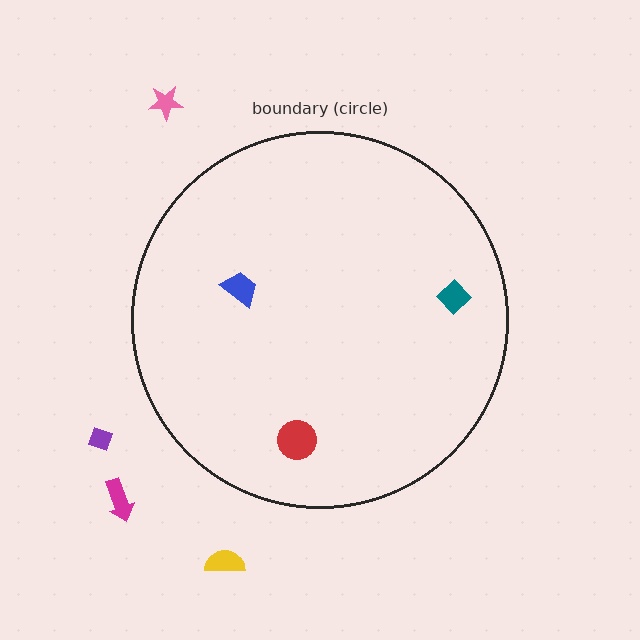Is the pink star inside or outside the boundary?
Outside.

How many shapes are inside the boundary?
3 inside, 4 outside.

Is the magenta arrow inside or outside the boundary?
Outside.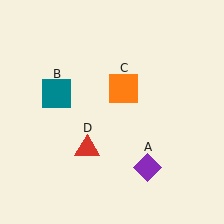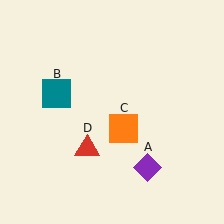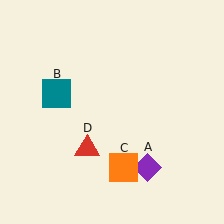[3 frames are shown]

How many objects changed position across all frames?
1 object changed position: orange square (object C).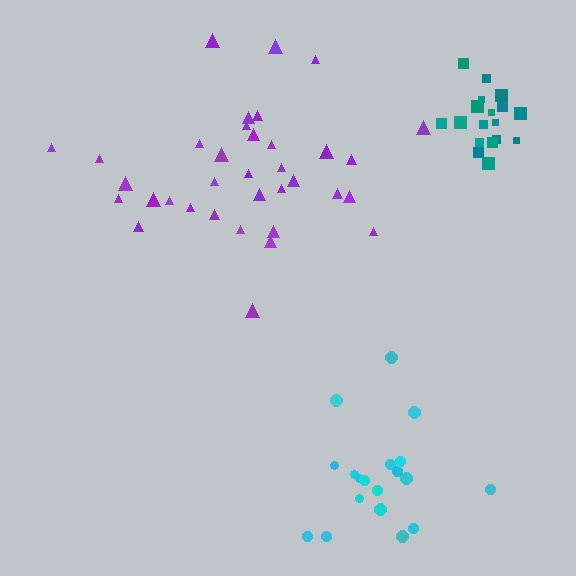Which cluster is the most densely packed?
Teal.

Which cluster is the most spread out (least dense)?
Purple.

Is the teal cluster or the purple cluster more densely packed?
Teal.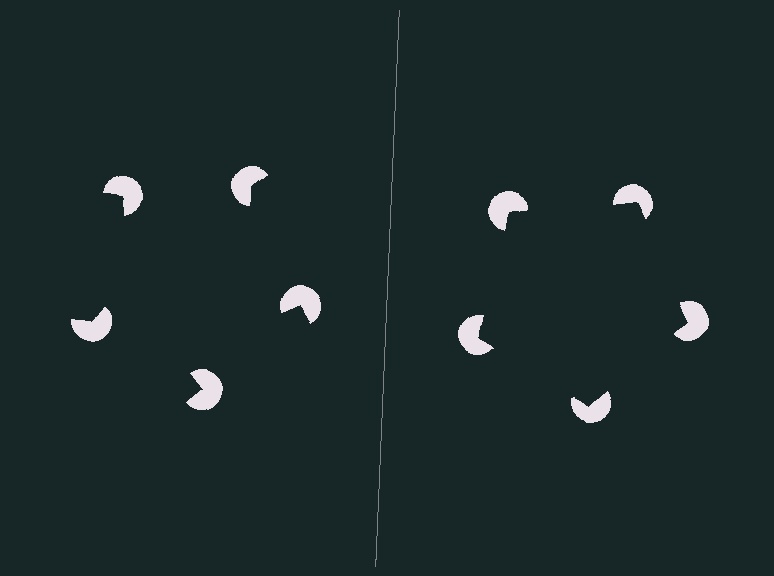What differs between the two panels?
The pac-man discs are positioned identically on both sides; only the wedge orientations differ. On the right they align to a pentagon; on the left they are misaligned.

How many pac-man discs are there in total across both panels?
10 — 5 on each side.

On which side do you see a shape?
An illusory pentagon appears on the right side. On the left side the wedge cuts are rotated, so no coherent shape forms.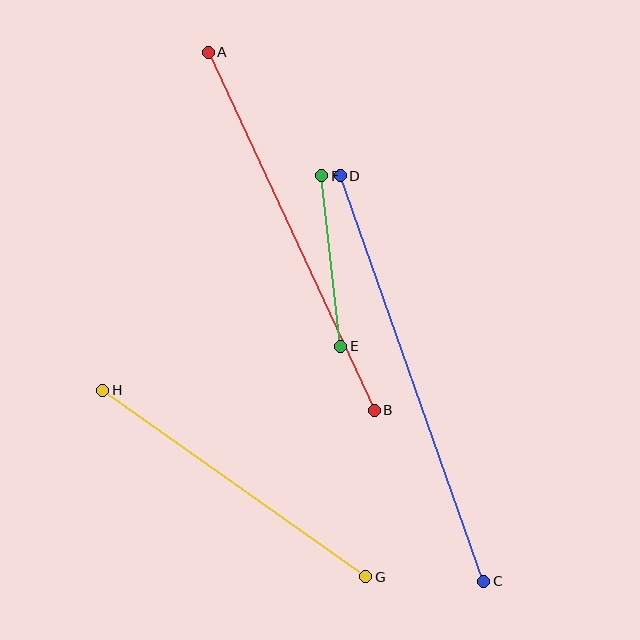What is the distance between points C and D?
The distance is approximately 430 pixels.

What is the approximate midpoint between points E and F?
The midpoint is at approximately (331, 261) pixels.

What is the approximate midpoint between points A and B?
The midpoint is at approximately (291, 231) pixels.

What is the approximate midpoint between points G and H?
The midpoint is at approximately (234, 483) pixels.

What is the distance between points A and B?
The distance is approximately 394 pixels.